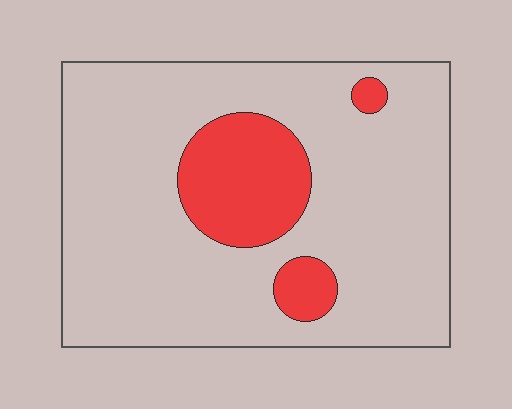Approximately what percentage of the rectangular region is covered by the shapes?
Approximately 15%.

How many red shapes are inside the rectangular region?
3.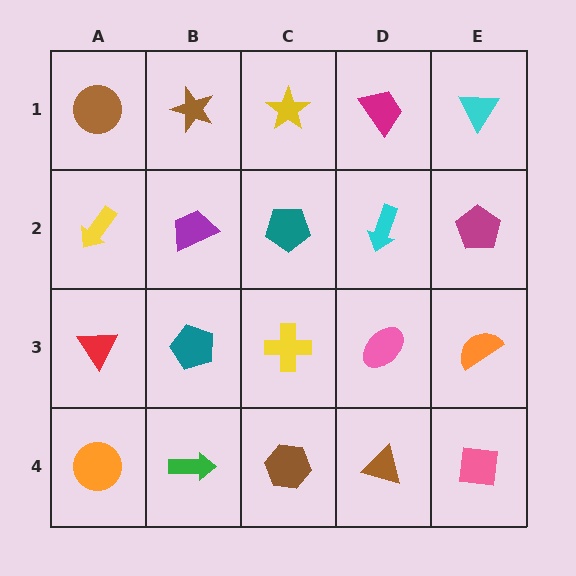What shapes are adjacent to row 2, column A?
A brown circle (row 1, column A), a red triangle (row 3, column A), a purple trapezoid (row 2, column B).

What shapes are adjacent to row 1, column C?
A teal pentagon (row 2, column C), a brown star (row 1, column B), a magenta trapezoid (row 1, column D).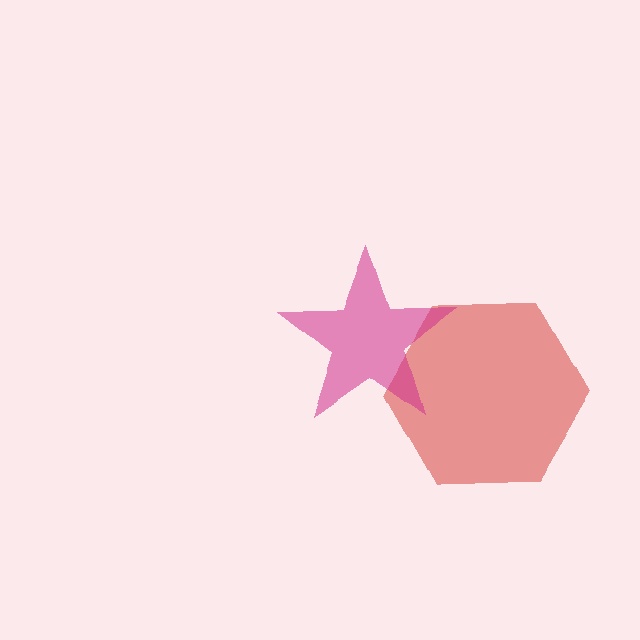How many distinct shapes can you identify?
There are 2 distinct shapes: a red hexagon, a magenta star.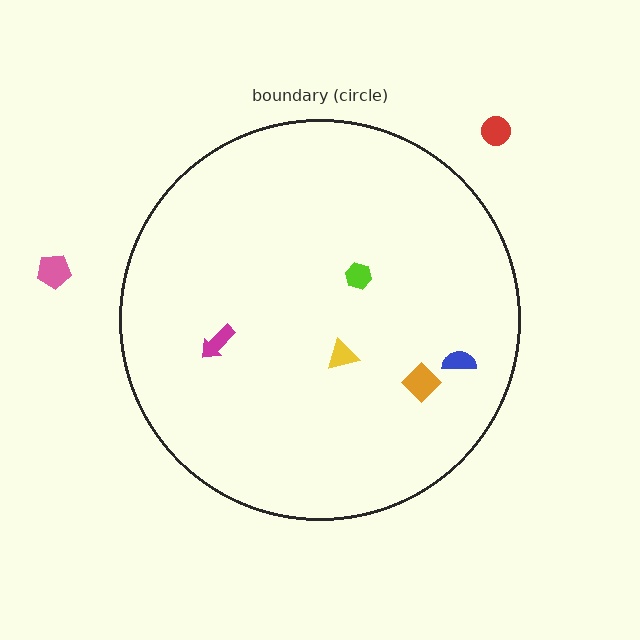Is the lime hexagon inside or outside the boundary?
Inside.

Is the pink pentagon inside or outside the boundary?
Outside.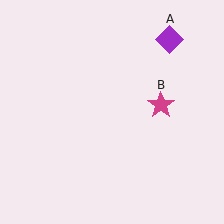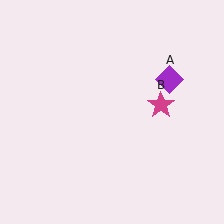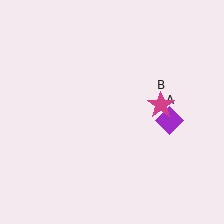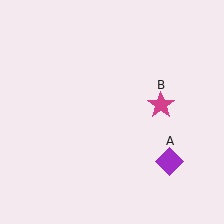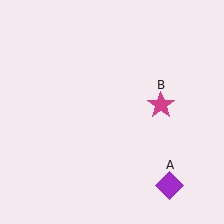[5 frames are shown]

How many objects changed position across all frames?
1 object changed position: purple diamond (object A).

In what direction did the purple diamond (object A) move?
The purple diamond (object A) moved down.